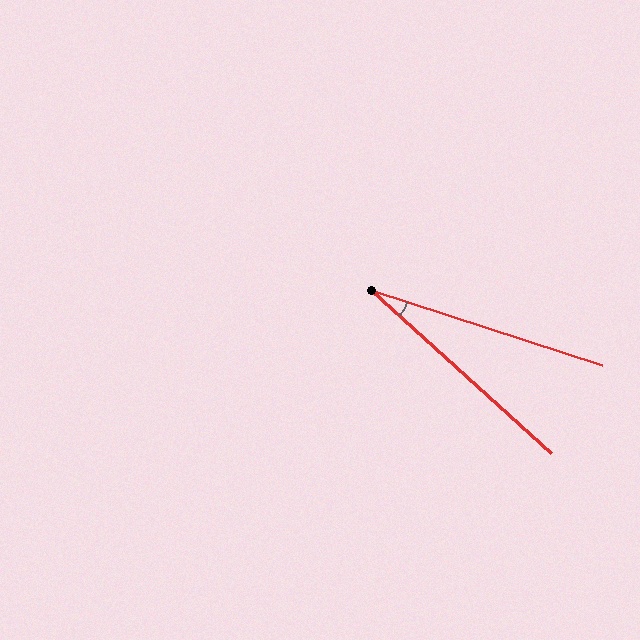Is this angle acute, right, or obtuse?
It is acute.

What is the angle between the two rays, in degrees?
Approximately 24 degrees.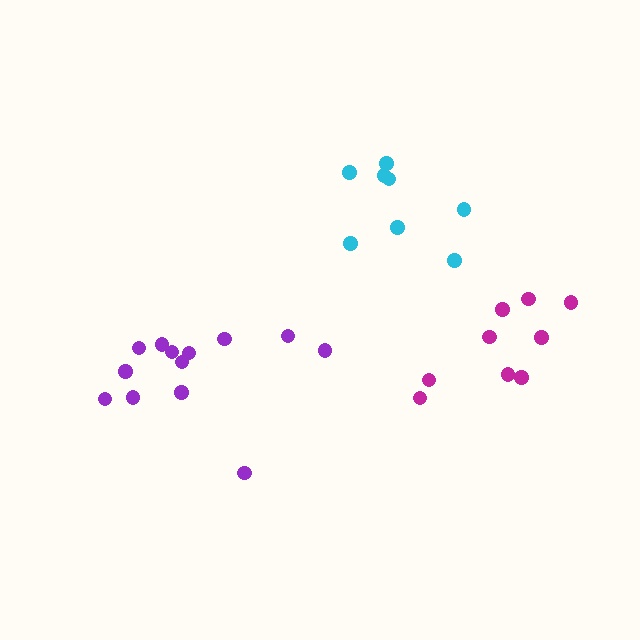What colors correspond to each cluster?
The clusters are colored: cyan, purple, magenta.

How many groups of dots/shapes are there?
There are 3 groups.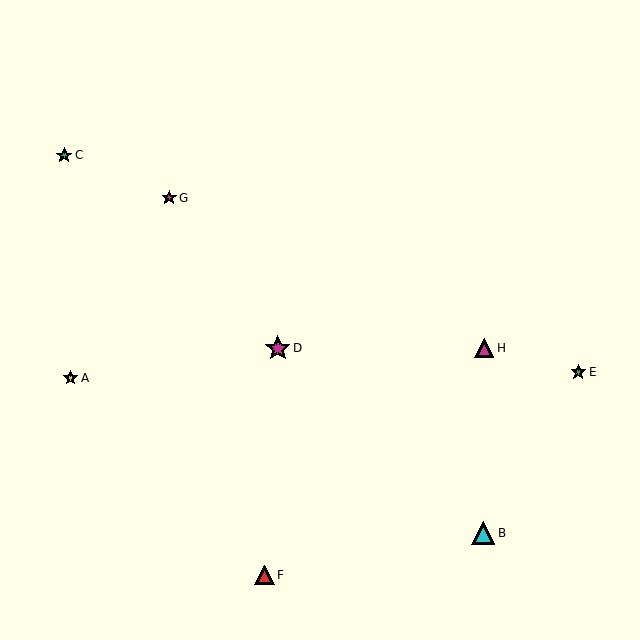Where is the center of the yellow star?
The center of the yellow star is at (71, 378).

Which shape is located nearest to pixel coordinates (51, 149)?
The green star (labeled C) at (64, 155) is nearest to that location.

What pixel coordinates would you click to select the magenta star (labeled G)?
Click at (169, 198) to select the magenta star G.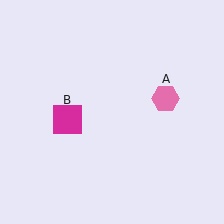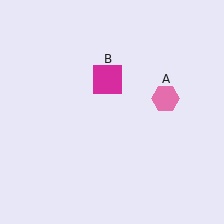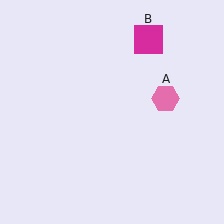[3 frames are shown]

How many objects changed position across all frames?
1 object changed position: magenta square (object B).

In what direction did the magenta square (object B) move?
The magenta square (object B) moved up and to the right.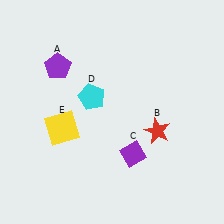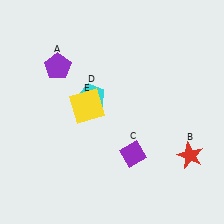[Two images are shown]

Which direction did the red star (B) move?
The red star (B) moved right.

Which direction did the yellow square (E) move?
The yellow square (E) moved right.